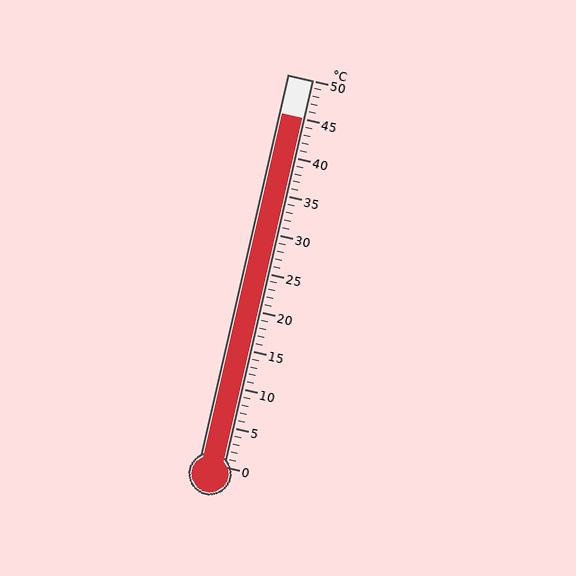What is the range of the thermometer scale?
The thermometer scale ranges from 0°C to 50°C.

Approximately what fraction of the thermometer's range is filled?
The thermometer is filled to approximately 90% of its range.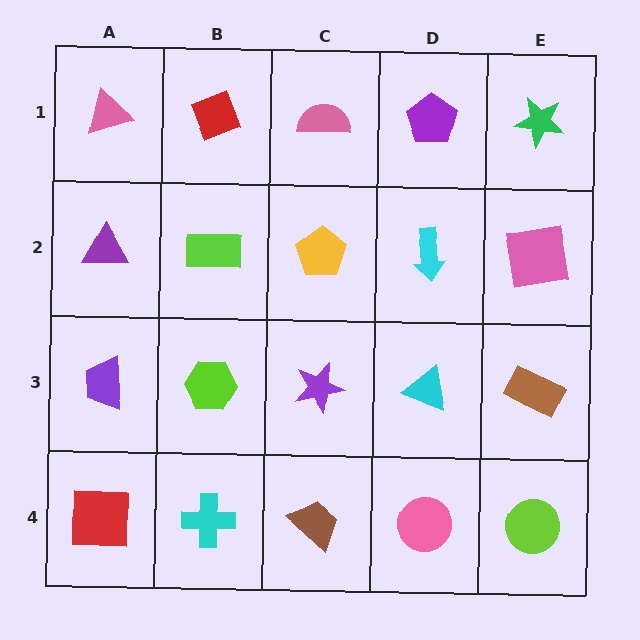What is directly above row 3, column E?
A pink square.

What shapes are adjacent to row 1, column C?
A yellow pentagon (row 2, column C), a red diamond (row 1, column B), a purple pentagon (row 1, column D).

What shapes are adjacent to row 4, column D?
A cyan triangle (row 3, column D), a brown trapezoid (row 4, column C), a lime circle (row 4, column E).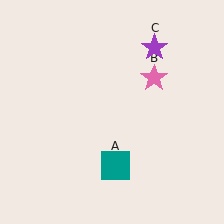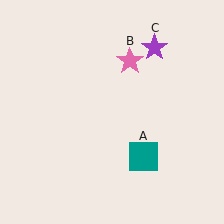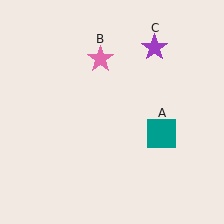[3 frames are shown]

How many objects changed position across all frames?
2 objects changed position: teal square (object A), pink star (object B).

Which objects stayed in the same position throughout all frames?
Purple star (object C) remained stationary.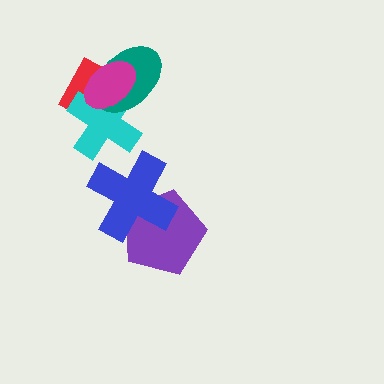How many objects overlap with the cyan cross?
3 objects overlap with the cyan cross.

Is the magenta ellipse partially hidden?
No, no other shape covers it.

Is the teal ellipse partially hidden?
Yes, it is partially covered by another shape.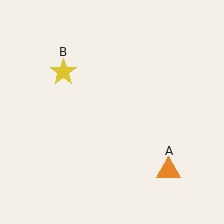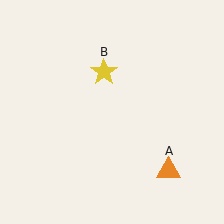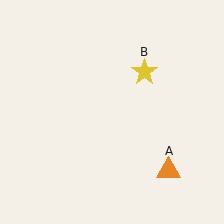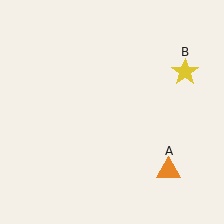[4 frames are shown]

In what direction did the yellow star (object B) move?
The yellow star (object B) moved right.